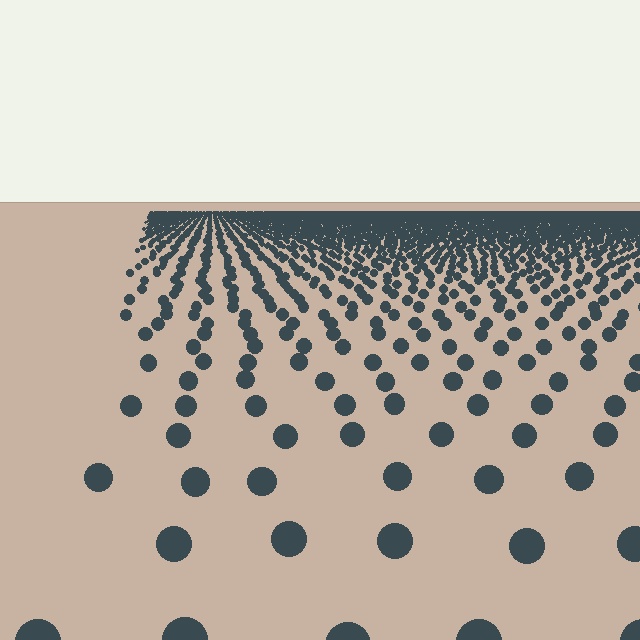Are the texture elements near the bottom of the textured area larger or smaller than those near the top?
Larger. Near the bottom, elements are closer to the viewer and appear at a bigger on-screen size.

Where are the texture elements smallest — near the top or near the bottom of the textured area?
Near the top.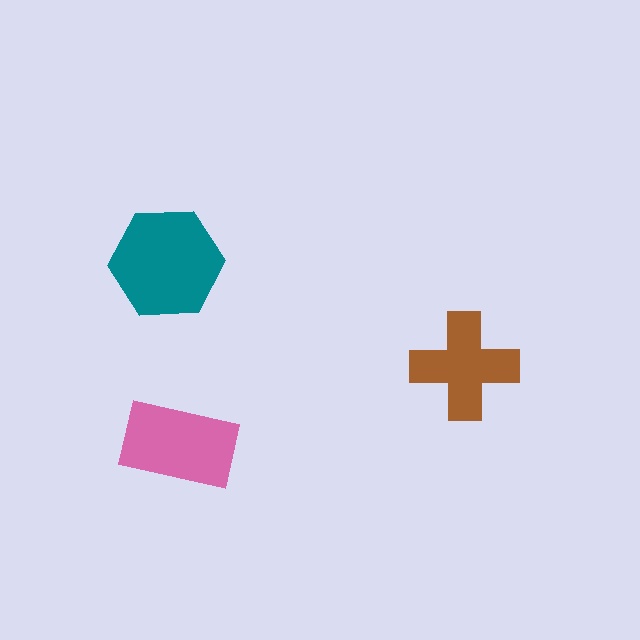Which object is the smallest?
The brown cross.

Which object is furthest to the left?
The teal hexagon is leftmost.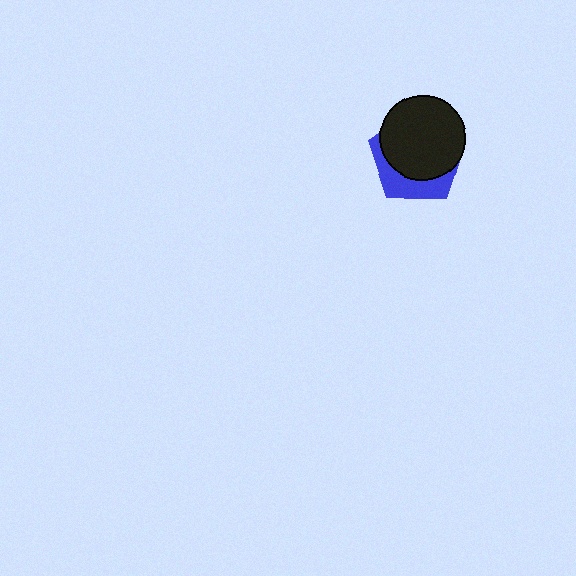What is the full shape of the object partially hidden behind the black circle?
The partially hidden object is a blue pentagon.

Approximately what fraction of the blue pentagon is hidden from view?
Roughly 69% of the blue pentagon is hidden behind the black circle.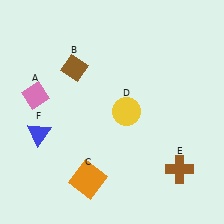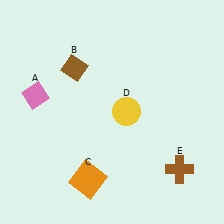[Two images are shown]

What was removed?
The blue triangle (F) was removed in Image 2.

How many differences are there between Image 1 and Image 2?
There is 1 difference between the two images.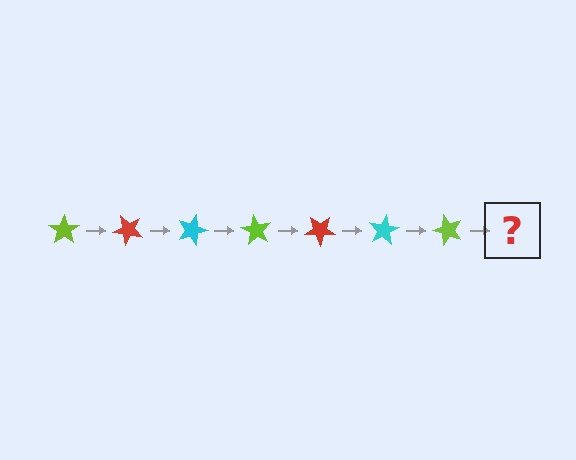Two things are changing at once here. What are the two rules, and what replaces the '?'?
The two rules are that it rotates 45 degrees each step and the color cycles through lime, red, and cyan. The '?' should be a red star, rotated 315 degrees from the start.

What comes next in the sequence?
The next element should be a red star, rotated 315 degrees from the start.